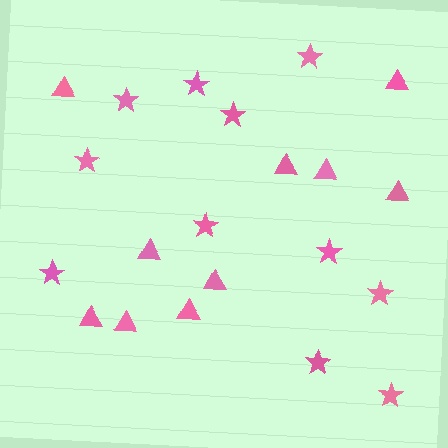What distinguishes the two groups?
There are 2 groups: one group of stars (11) and one group of triangles (10).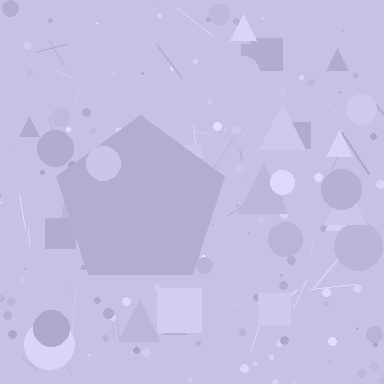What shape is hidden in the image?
A pentagon is hidden in the image.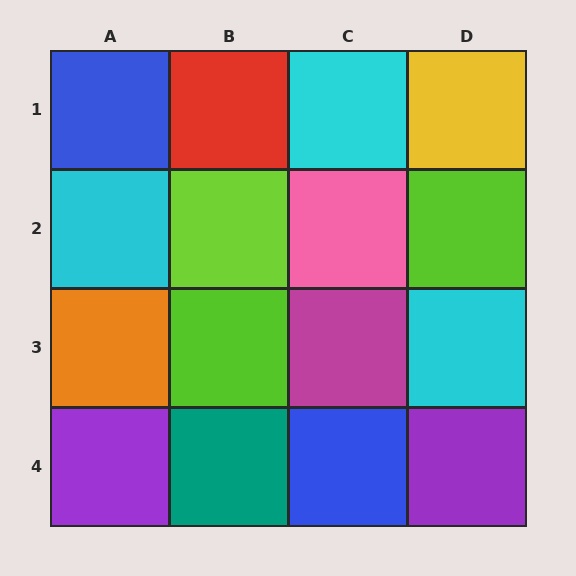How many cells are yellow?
1 cell is yellow.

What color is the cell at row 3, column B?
Lime.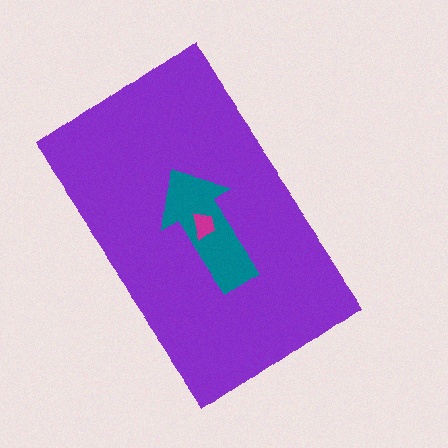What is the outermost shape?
The purple rectangle.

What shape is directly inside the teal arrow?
The magenta trapezoid.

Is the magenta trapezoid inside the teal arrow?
Yes.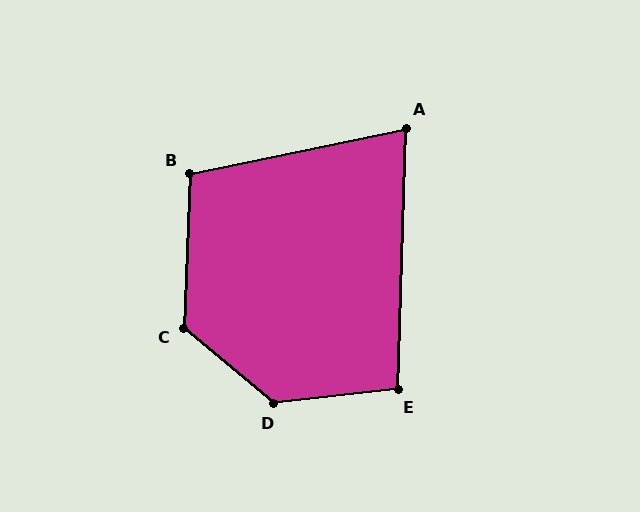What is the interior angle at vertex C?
Approximately 128 degrees (obtuse).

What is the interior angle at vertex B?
Approximately 104 degrees (obtuse).